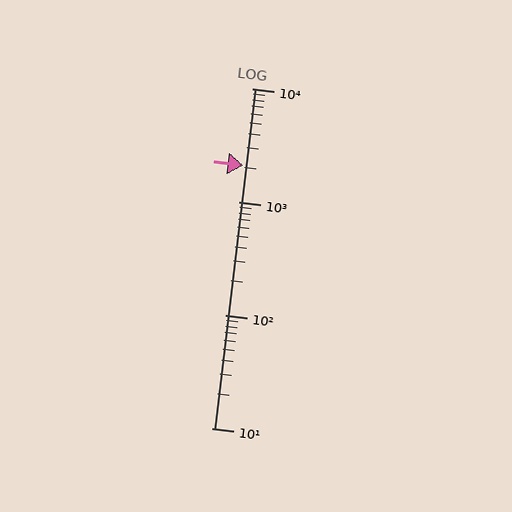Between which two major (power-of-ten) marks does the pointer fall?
The pointer is between 1000 and 10000.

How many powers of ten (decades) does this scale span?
The scale spans 3 decades, from 10 to 10000.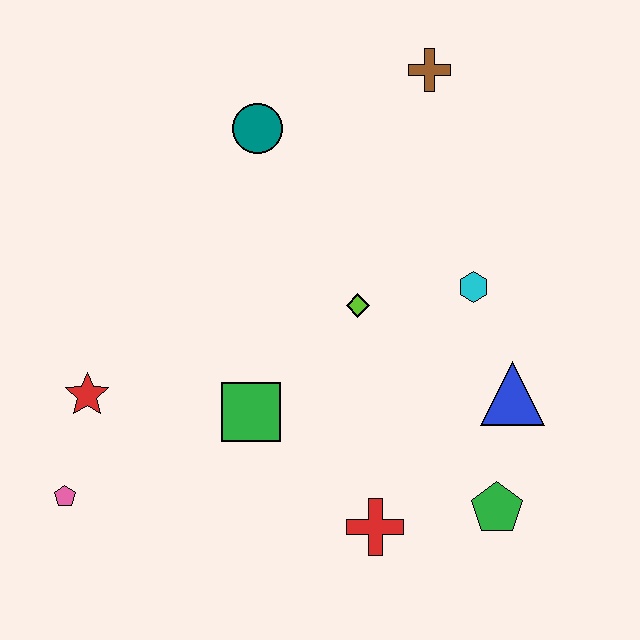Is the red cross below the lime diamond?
Yes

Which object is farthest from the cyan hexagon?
The pink pentagon is farthest from the cyan hexagon.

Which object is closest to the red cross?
The green pentagon is closest to the red cross.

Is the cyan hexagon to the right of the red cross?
Yes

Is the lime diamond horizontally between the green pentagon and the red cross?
No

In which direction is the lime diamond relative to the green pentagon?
The lime diamond is above the green pentagon.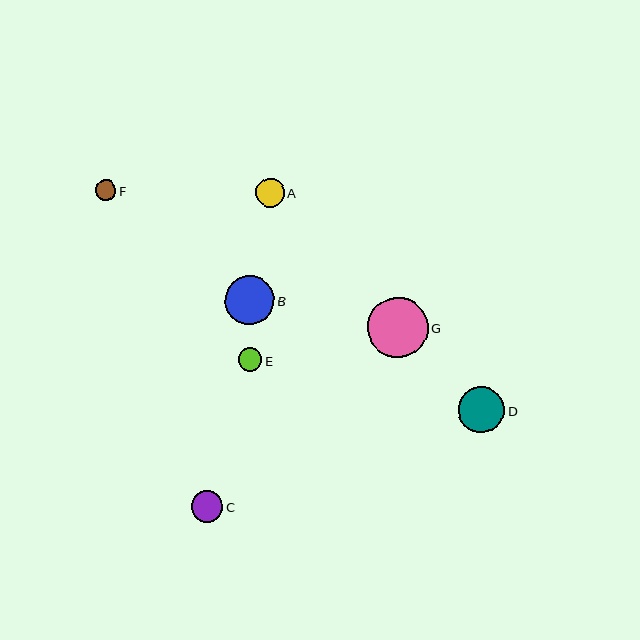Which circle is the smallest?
Circle F is the smallest with a size of approximately 21 pixels.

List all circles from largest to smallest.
From largest to smallest: G, B, D, C, A, E, F.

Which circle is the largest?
Circle G is the largest with a size of approximately 61 pixels.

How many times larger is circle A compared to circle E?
Circle A is approximately 1.3 times the size of circle E.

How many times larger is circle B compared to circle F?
Circle B is approximately 2.4 times the size of circle F.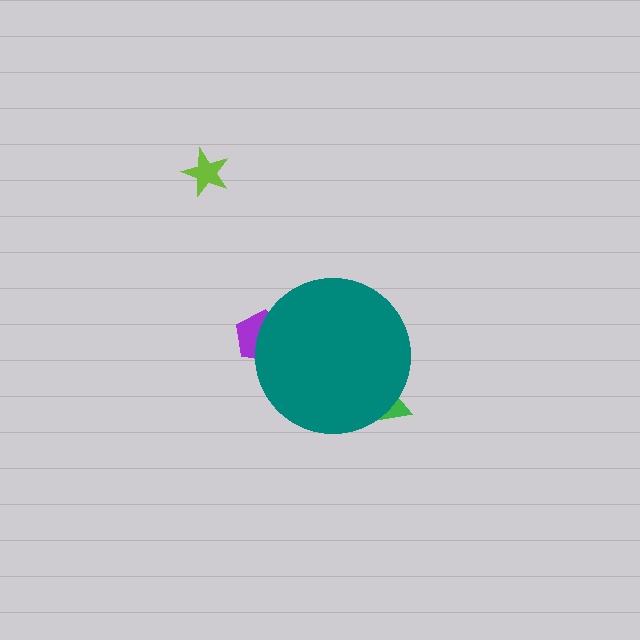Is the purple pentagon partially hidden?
Yes, the purple pentagon is partially hidden behind the teal circle.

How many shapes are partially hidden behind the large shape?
2 shapes are partially hidden.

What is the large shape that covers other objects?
A teal circle.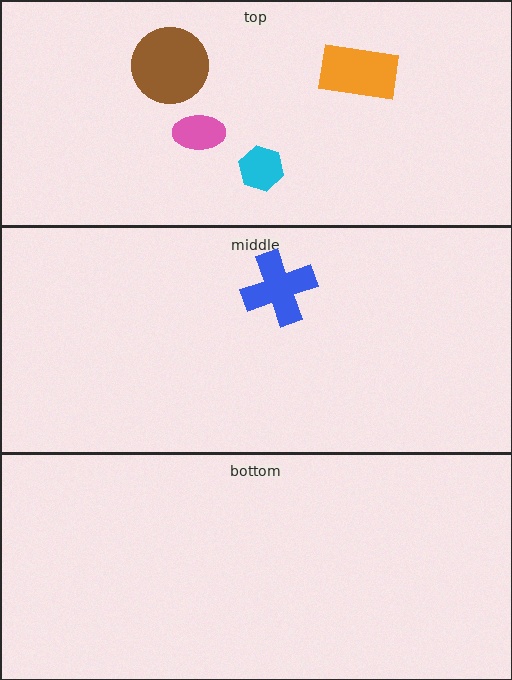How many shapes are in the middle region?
1.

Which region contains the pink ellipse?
The top region.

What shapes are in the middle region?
The blue cross.